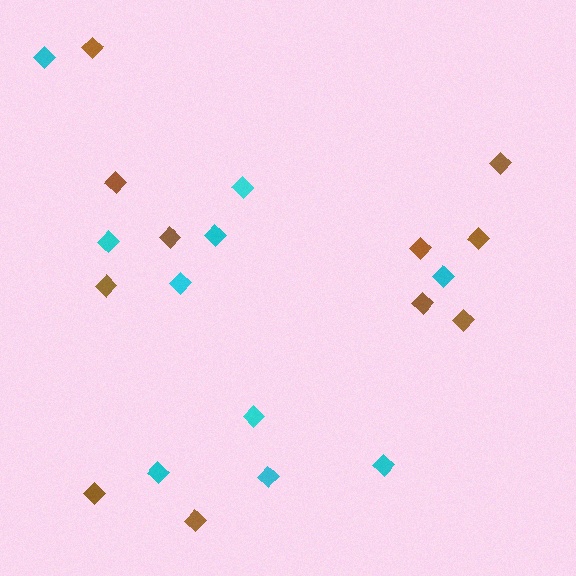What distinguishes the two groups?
There are 2 groups: one group of brown diamonds (11) and one group of cyan diamonds (10).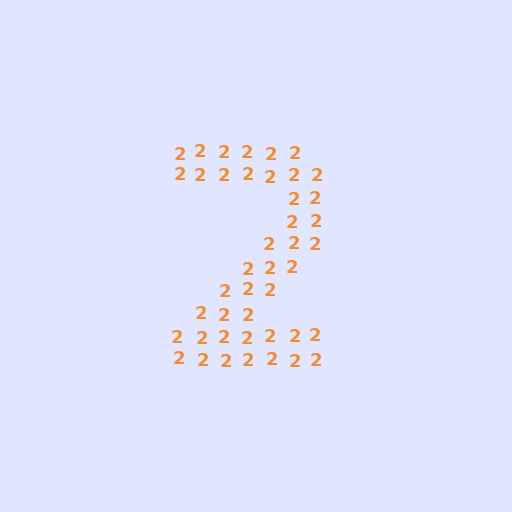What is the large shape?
The large shape is the digit 2.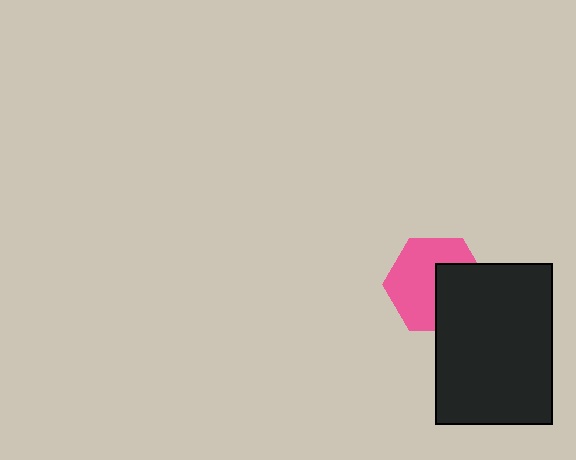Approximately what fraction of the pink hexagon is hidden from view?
Roughly 39% of the pink hexagon is hidden behind the black rectangle.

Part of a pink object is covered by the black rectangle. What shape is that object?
It is a hexagon.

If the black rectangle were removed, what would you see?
You would see the complete pink hexagon.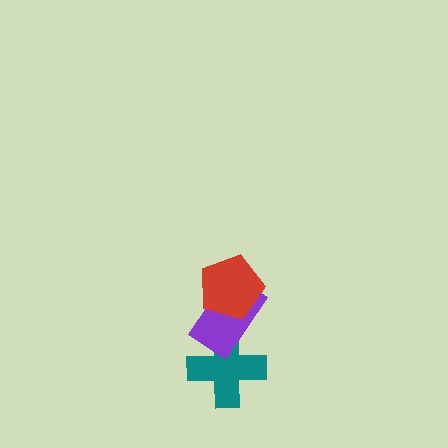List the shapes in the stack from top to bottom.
From top to bottom: the red pentagon, the purple rectangle, the teal cross.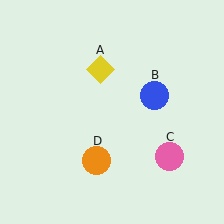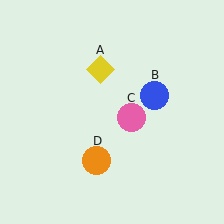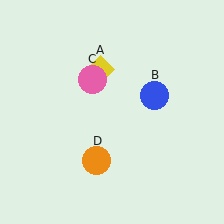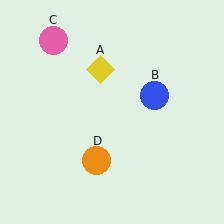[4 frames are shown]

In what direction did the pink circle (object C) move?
The pink circle (object C) moved up and to the left.